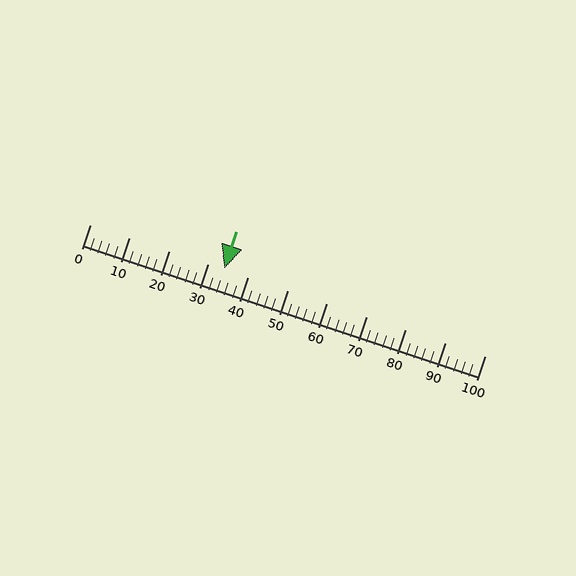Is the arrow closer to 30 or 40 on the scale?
The arrow is closer to 30.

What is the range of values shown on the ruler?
The ruler shows values from 0 to 100.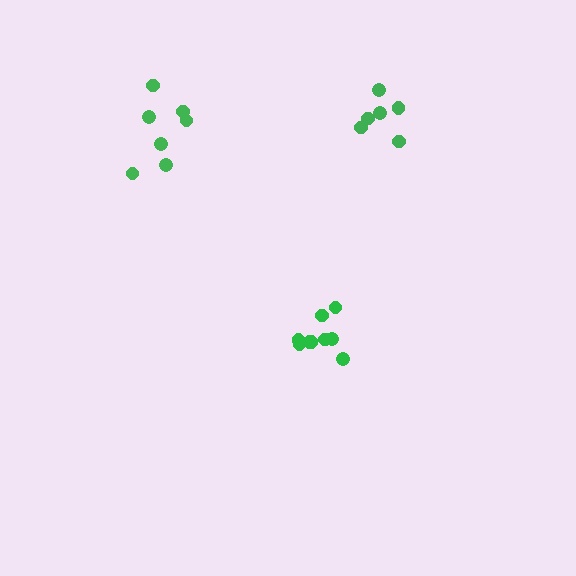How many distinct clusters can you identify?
There are 3 distinct clusters.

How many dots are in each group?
Group 1: 9 dots, Group 2: 7 dots, Group 3: 6 dots (22 total).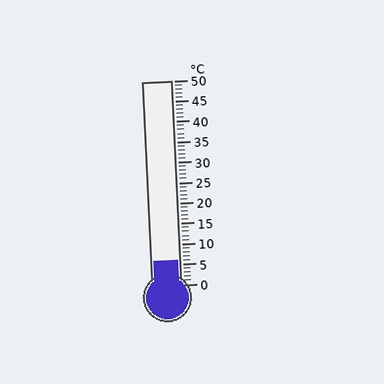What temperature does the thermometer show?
The thermometer shows approximately 6°C.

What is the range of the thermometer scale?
The thermometer scale ranges from 0°C to 50°C.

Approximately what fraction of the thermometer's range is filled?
The thermometer is filled to approximately 10% of its range.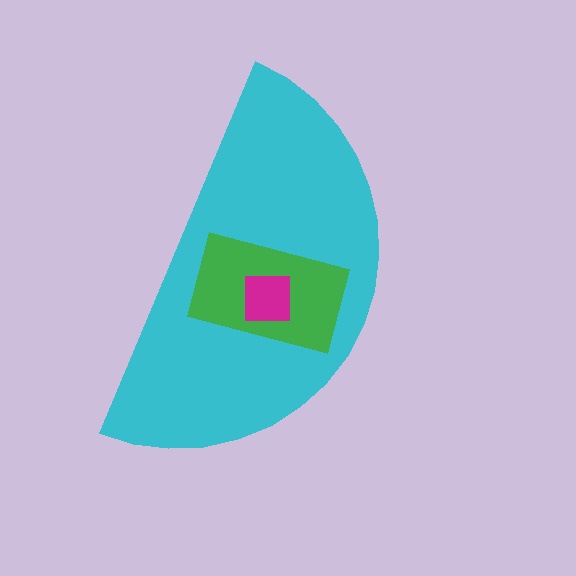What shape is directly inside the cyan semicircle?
The green rectangle.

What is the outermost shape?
The cyan semicircle.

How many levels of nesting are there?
3.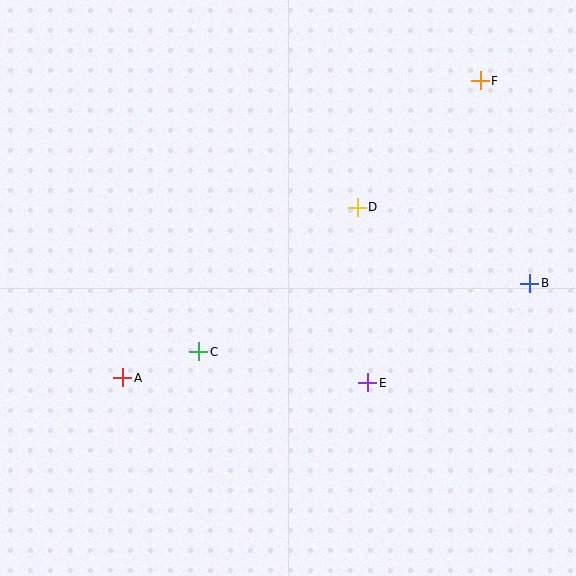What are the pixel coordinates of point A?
Point A is at (123, 378).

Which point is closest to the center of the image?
Point D at (357, 207) is closest to the center.